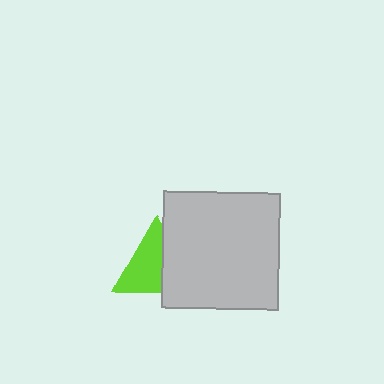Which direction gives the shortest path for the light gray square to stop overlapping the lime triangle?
Moving right gives the shortest separation.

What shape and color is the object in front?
The object in front is a light gray square.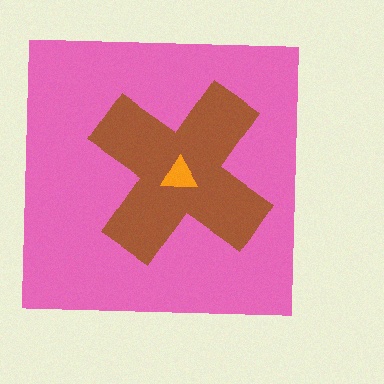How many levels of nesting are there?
3.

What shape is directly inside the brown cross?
The orange triangle.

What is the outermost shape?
The pink square.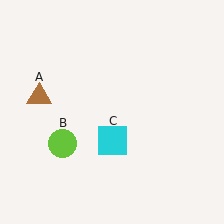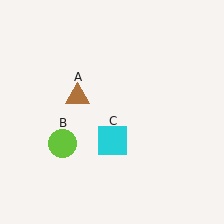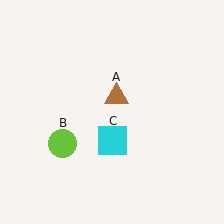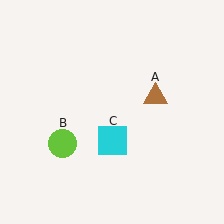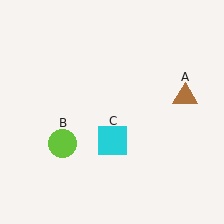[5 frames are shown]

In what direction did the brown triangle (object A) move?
The brown triangle (object A) moved right.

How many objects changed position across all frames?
1 object changed position: brown triangle (object A).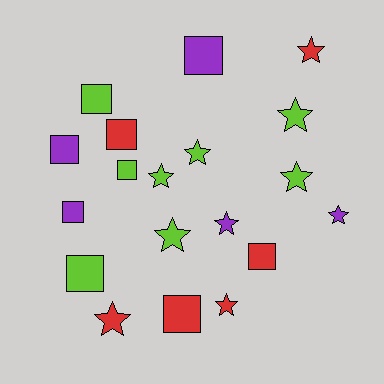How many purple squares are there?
There are 3 purple squares.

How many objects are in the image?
There are 19 objects.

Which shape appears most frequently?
Star, with 10 objects.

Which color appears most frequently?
Lime, with 8 objects.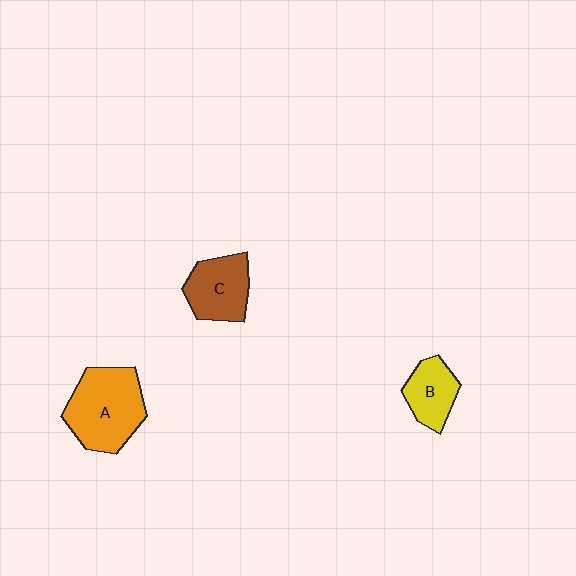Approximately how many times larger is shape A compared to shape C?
Approximately 1.5 times.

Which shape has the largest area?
Shape A (orange).